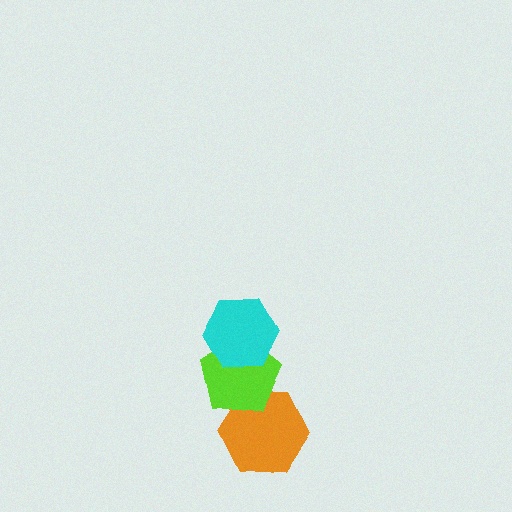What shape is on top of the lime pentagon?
The cyan hexagon is on top of the lime pentagon.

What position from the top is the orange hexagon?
The orange hexagon is 3rd from the top.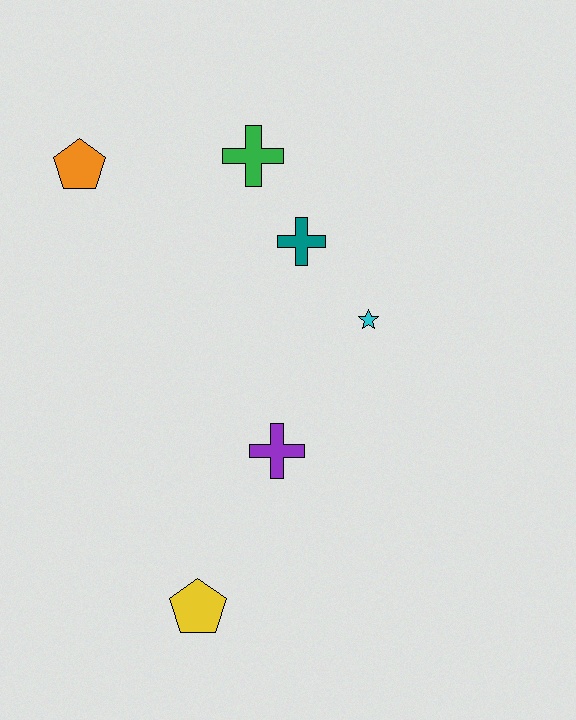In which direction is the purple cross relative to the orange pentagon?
The purple cross is below the orange pentagon.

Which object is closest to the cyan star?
The teal cross is closest to the cyan star.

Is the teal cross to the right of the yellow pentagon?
Yes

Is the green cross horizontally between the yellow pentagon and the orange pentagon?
No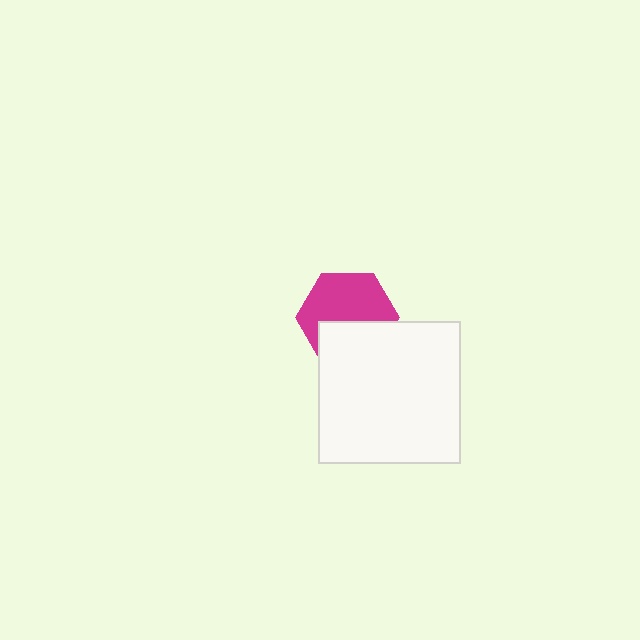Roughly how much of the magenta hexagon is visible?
About half of it is visible (roughly 60%).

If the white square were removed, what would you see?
You would see the complete magenta hexagon.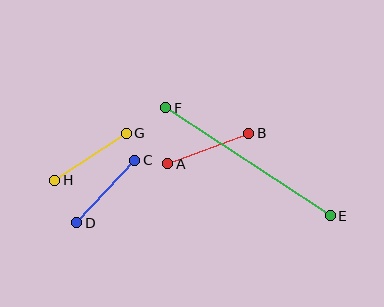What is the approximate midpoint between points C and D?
The midpoint is at approximately (106, 192) pixels.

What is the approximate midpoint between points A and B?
The midpoint is at approximately (208, 148) pixels.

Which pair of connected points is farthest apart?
Points E and F are farthest apart.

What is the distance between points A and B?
The distance is approximately 87 pixels.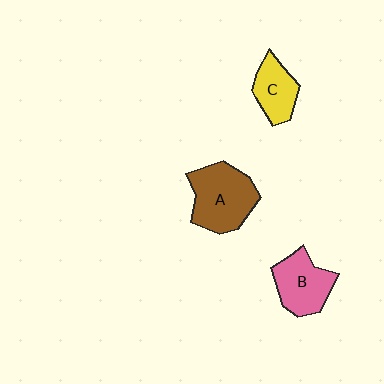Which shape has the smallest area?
Shape C (yellow).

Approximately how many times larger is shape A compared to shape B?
Approximately 1.3 times.